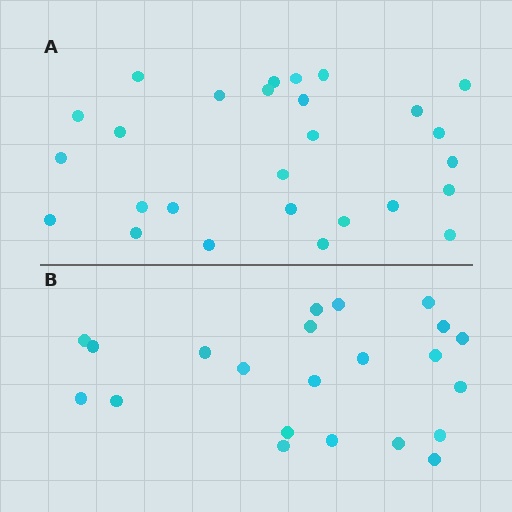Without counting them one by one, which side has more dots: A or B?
Region A (the top region) has more dots.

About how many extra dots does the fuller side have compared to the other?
Region A has about 5 more dots than region B.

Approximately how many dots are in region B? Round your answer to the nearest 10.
About 20 dots. (The exact count is 22, which rounds to 20.)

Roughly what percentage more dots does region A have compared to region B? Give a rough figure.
About 25% more.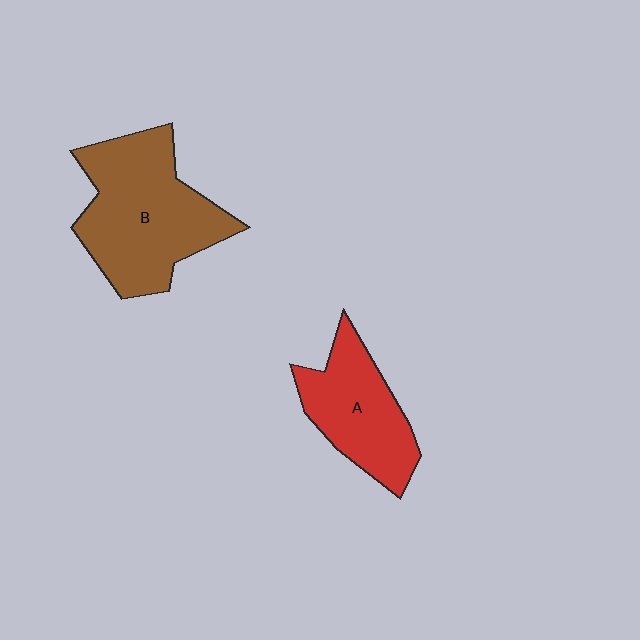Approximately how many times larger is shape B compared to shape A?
Approximately 1.5 times.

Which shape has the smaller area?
Shape A (red).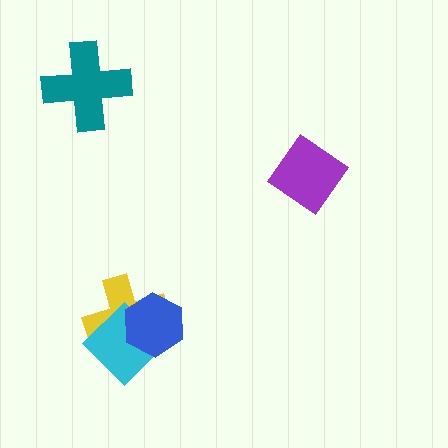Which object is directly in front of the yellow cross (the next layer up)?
The cyan diamond is directly in front of the yellow cross.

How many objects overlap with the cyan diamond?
2 objects overlap with the cyan diamond.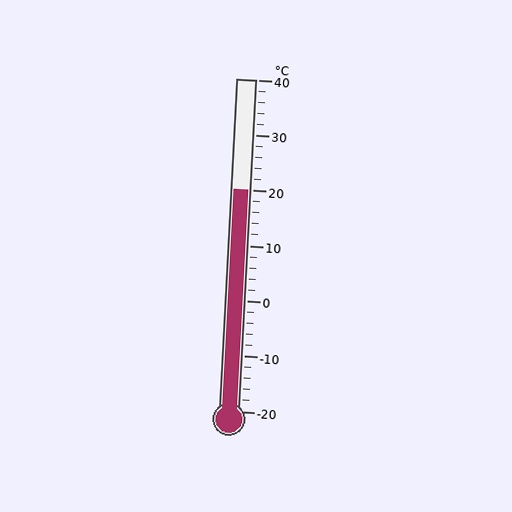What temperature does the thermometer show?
The thermometer shows approximately 20°C.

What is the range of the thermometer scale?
The thermometer scale ranges from -20°C to 40°C.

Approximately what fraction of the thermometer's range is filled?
The thermometer is filled to approximately 65% of its range.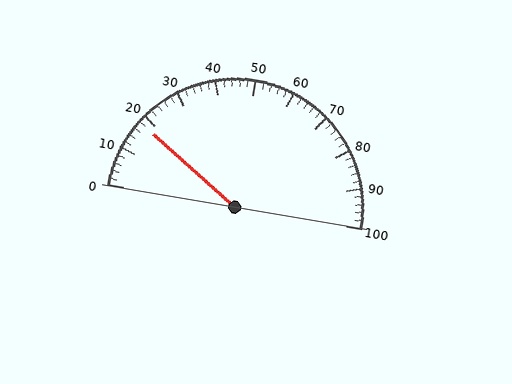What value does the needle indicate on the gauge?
The needle indicates approximately 18.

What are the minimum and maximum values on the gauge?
The gauge ranges from 0 to 100.